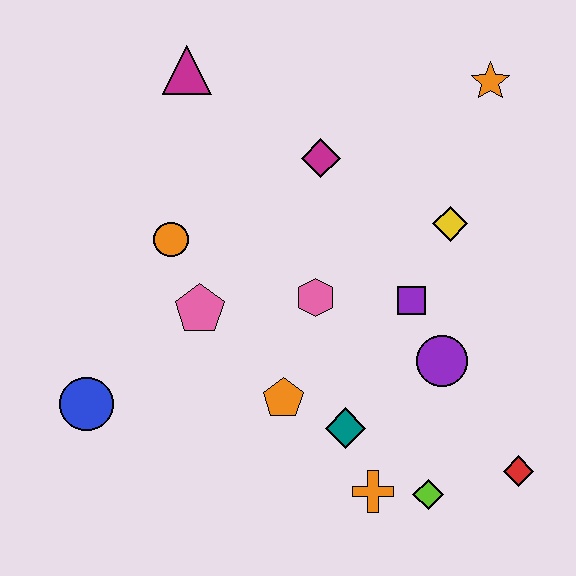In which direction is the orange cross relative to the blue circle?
The orange cross is to the right of the blue circle.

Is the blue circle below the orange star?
Yes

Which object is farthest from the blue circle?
The orange star is farthest from the blue circle.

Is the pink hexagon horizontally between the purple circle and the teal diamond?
No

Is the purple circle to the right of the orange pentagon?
Yes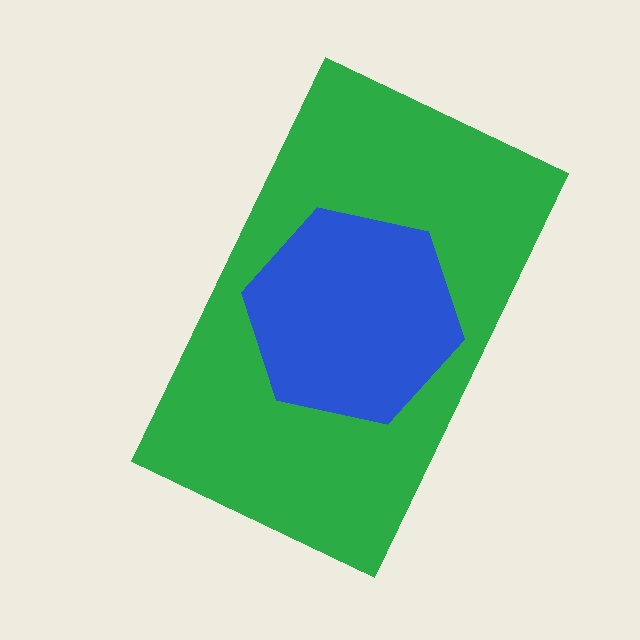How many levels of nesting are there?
2.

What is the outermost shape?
The green rectangle.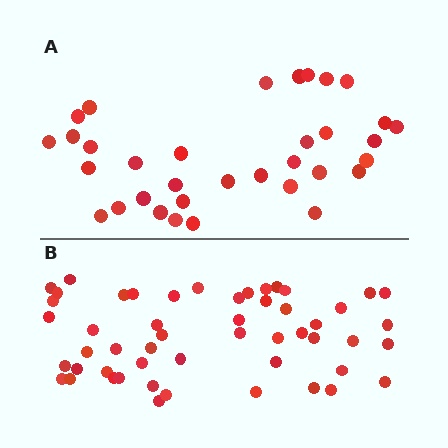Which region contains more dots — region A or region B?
Region B (the bottom region) has more dots.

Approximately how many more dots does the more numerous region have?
Region B has approximately 20 more dots than region A.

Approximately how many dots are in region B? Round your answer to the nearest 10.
About 50 dots. (The exact count is 52, which rounds to 50.)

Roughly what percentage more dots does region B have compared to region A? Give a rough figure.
About 55% more.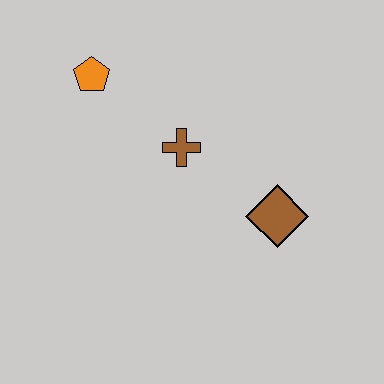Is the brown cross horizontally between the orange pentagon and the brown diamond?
Yes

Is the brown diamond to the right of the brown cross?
Yes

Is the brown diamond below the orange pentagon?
Yes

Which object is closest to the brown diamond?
The brown cross is closest to the brown diamond.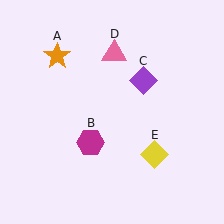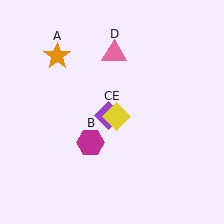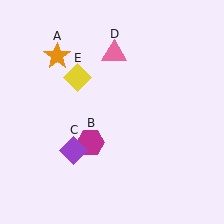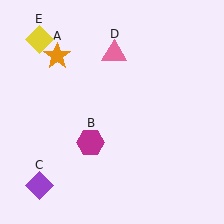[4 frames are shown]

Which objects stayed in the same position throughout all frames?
Orange star (object A) and magenta hexagon (object B) and pink triangle (object D) remained stationary.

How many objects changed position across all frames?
2 objects changed position: purple diamond (object C), yellow diamond (object E).